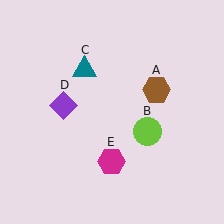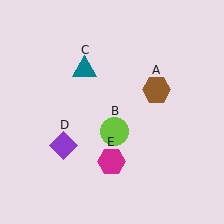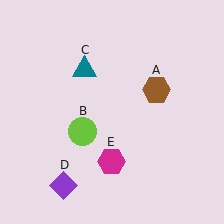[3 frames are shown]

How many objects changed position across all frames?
2 objects changed position: lime circle (object B), purple diamond (object D).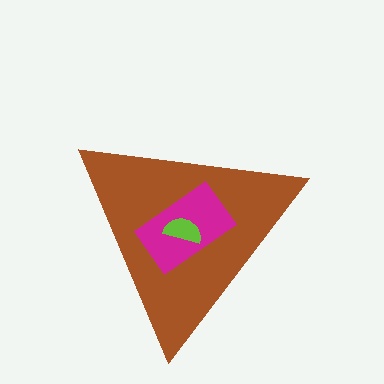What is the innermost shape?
The lime semicircle.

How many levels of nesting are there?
3.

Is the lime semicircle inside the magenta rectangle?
Yes.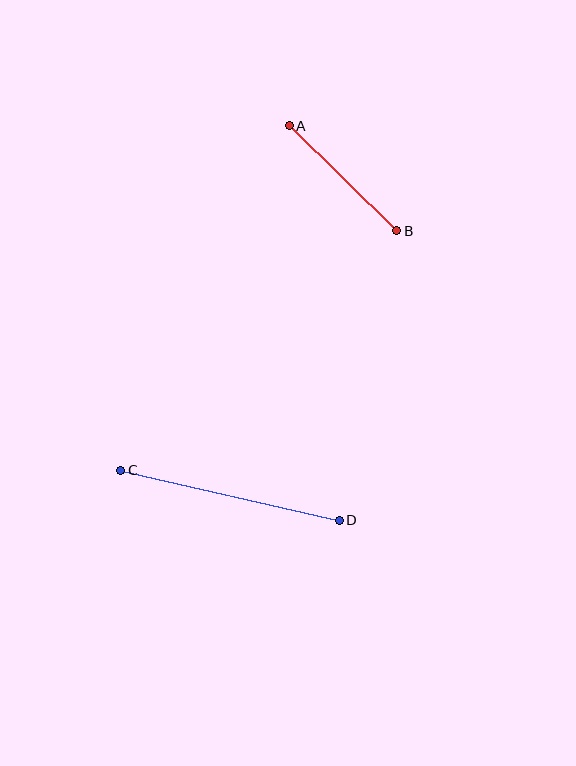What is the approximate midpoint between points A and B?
The midpoint is at approximately (343, 178) pixels.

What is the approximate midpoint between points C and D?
The midpoint is at approximately (230, 495) pixels.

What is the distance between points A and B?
The distance is approximately 151 pixels.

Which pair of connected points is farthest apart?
Points C and D are farthest apart.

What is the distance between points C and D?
The distance is approximately 224 pixels.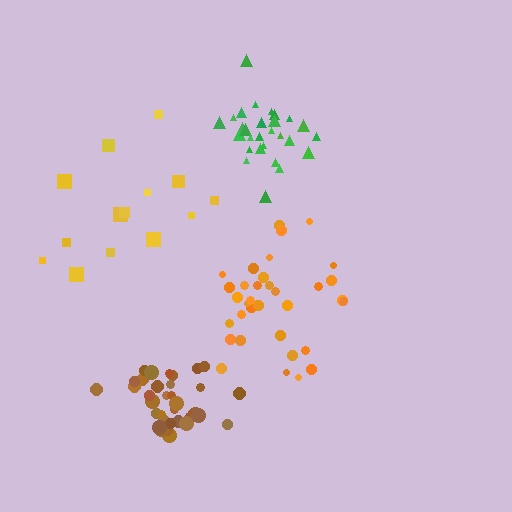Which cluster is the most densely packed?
Brown.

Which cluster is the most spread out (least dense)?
Yellow.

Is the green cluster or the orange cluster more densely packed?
Green.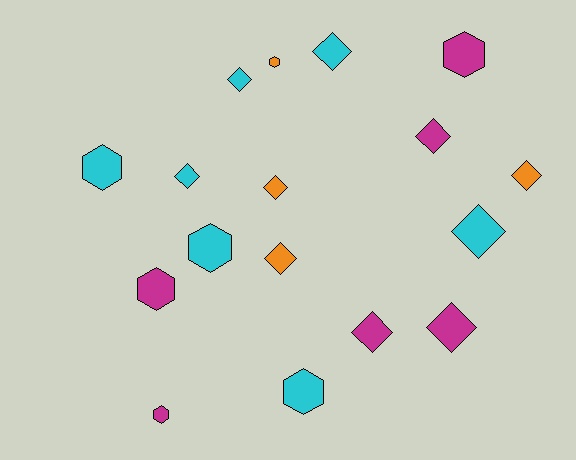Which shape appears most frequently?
Diamond, with 10 objects.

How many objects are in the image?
There are 17 objects.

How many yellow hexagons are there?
There are no yellow hexagons.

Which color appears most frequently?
Cyan, with 7 objects.